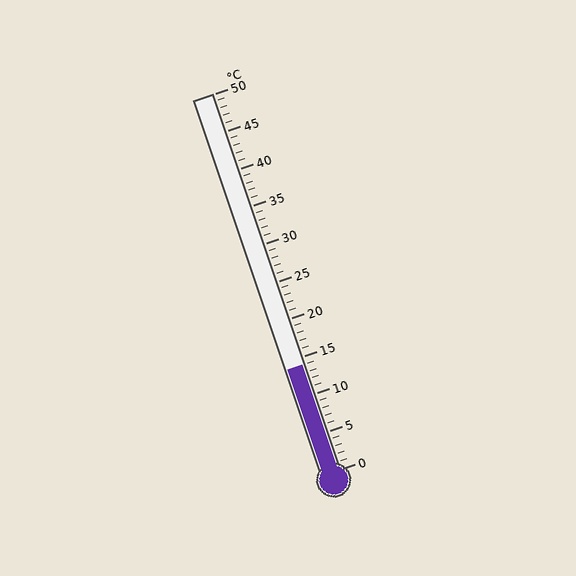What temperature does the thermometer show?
The thermometer shows approximately 14°C.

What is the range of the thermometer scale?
The thermometer scale ranges from 0°C to 50°C.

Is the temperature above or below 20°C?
The temperature is below 20°C.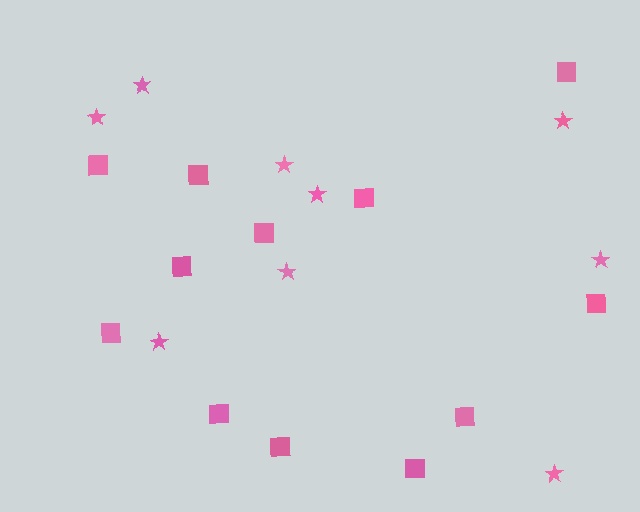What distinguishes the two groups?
There are 2 groups: one group of squares (12) and one group of stars (9).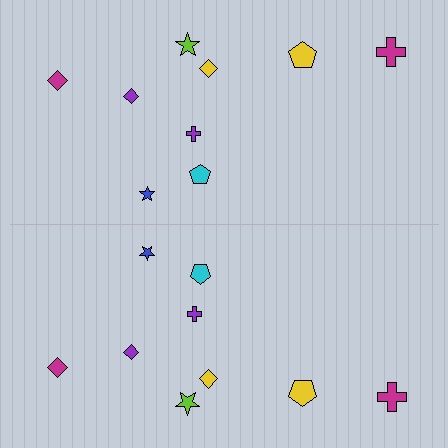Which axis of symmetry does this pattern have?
The pattern has a horizontal axis of symmetry running through the center of the image.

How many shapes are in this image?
There are 18 shapes in this image.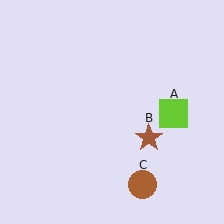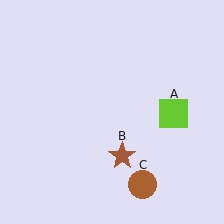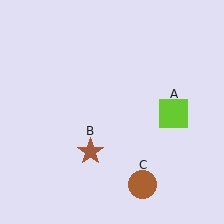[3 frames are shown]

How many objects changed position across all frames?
1 object changed position: brown star (object B).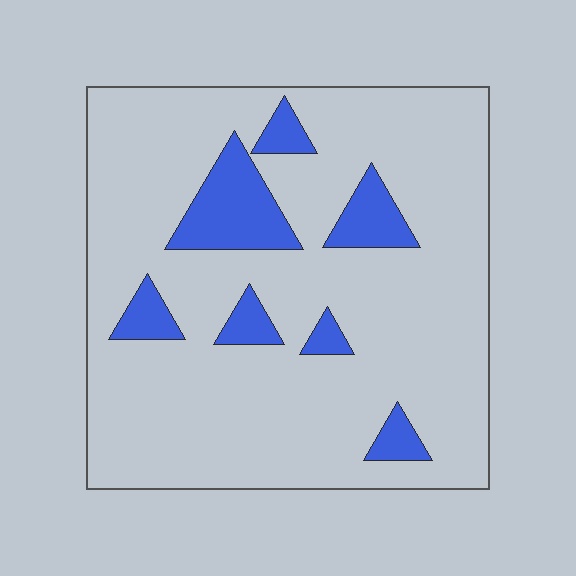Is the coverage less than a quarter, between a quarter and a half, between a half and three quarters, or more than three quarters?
Less than a quarter.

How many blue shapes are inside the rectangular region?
7.